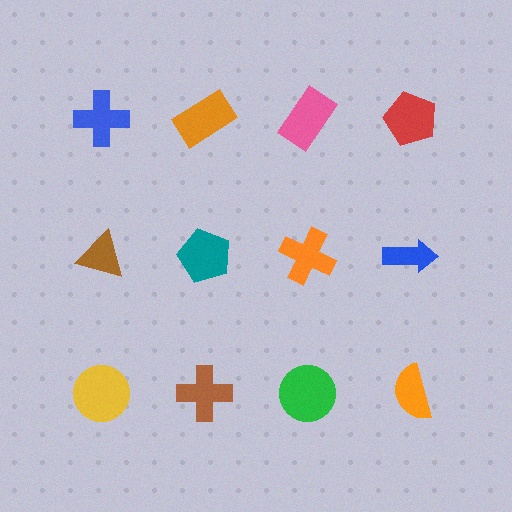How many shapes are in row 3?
4 shapes.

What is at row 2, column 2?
A teal pentagon.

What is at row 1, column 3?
A pink rectangle.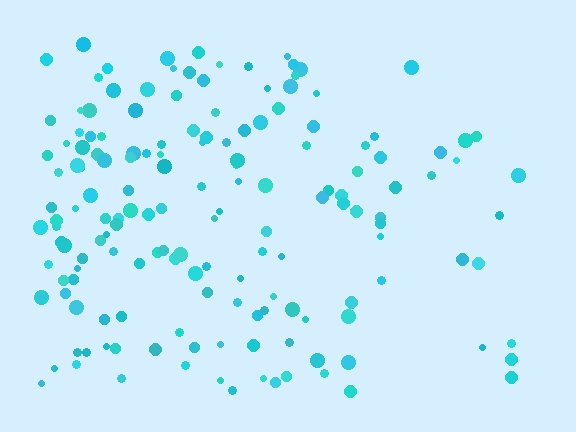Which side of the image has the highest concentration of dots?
The left.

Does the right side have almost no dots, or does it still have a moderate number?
Still a moderate number, just noticeably fewer than the left.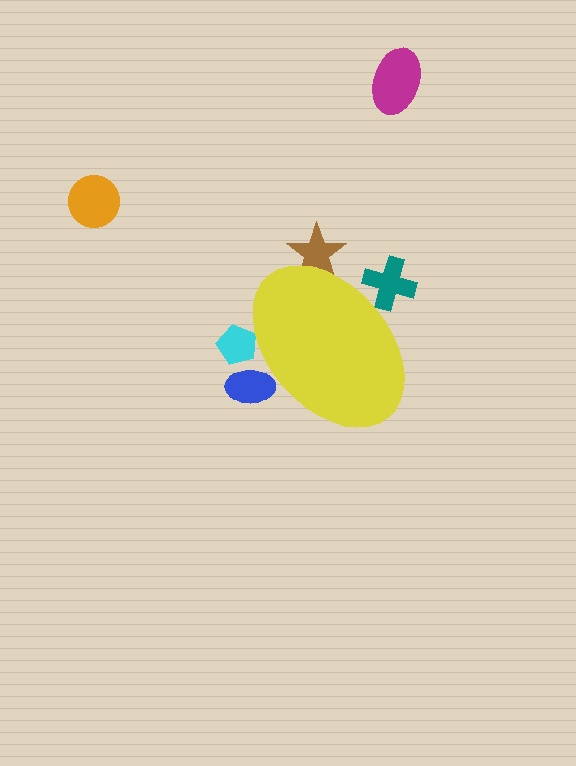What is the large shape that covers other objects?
A yellow ellipse.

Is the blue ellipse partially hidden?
Yes, the blue ellipse is partially hidden behind the yellow ellipse.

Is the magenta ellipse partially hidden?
No, the magenta ellipse is fully visible.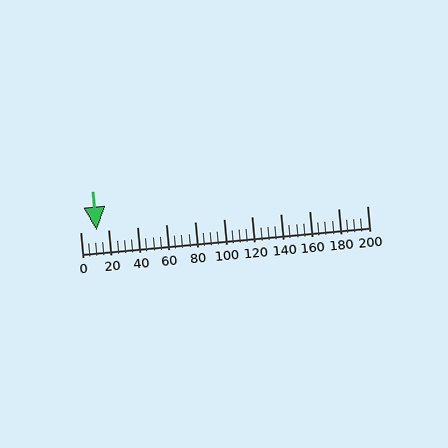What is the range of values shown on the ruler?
The ruler shows values from 0 to 200.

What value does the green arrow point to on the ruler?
The green arrow points to approximately 12.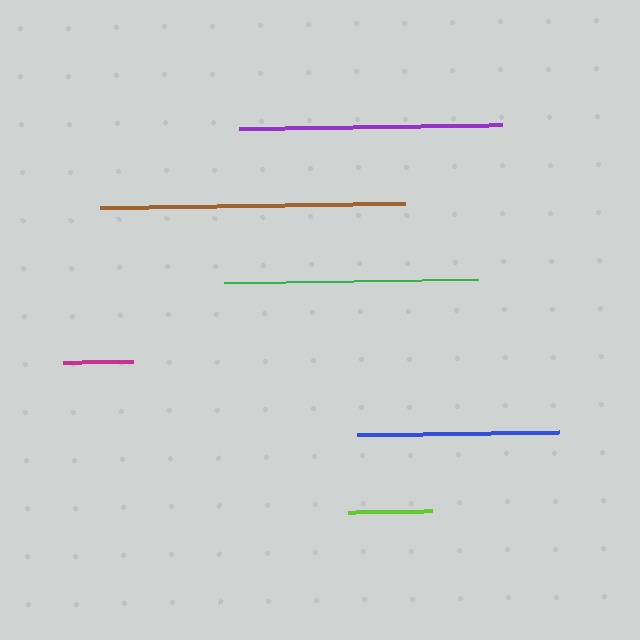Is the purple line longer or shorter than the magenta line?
The purple line is longer than the magenta line.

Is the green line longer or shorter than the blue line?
The green line is longer than the blue line.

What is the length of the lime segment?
The lime segment is approximately 84 pixels long.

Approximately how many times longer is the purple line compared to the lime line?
The purple line is approximately 3.1 times the length of the lime line.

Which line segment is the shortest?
The magenta line is the shortest at approximately 71 pixels.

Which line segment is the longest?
The brown line is the longest at approximately 306 pixels.